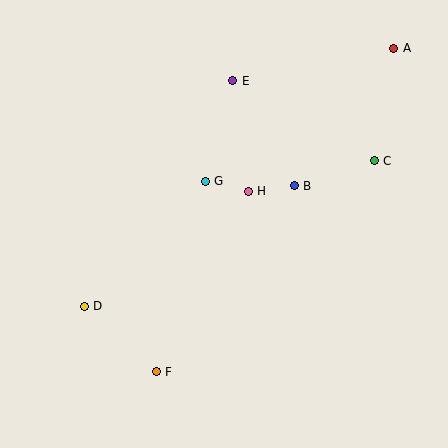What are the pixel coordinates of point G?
Point G is at (205, 181).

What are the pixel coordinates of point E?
Point E is at (233, 81).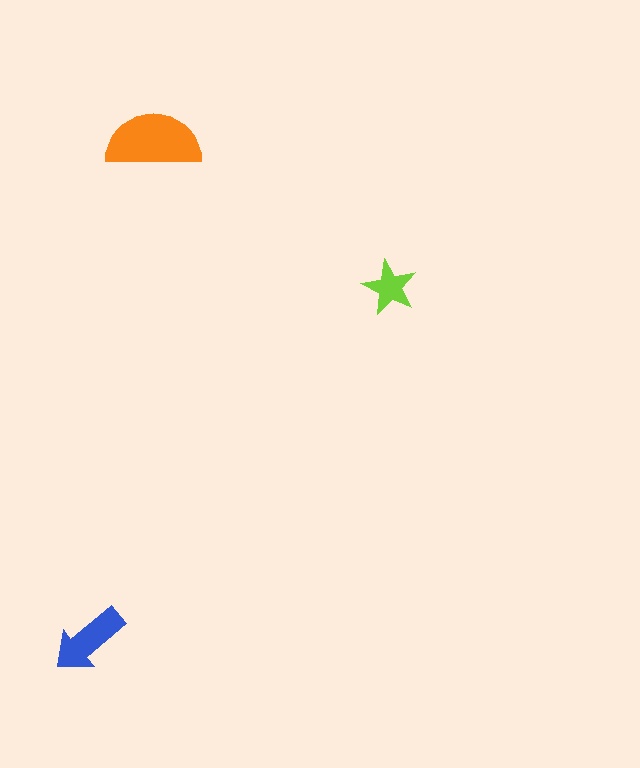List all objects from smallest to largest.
The lime star, the blue arrow, the orange semicircle.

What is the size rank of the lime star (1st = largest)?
3rd.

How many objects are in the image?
There are 3 objects in the image.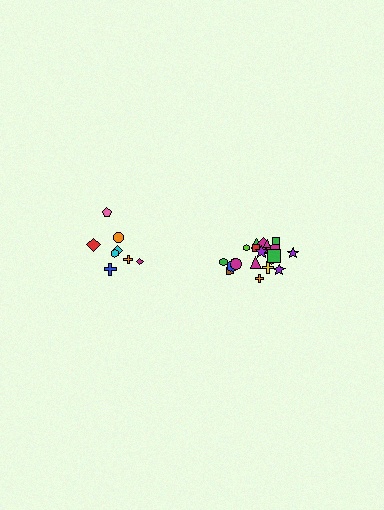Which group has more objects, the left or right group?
The right group.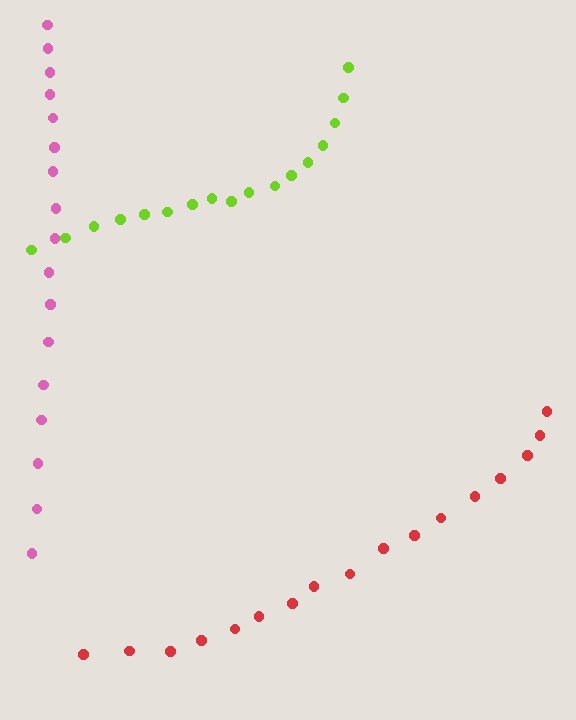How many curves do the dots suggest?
There are 3 distinct paths.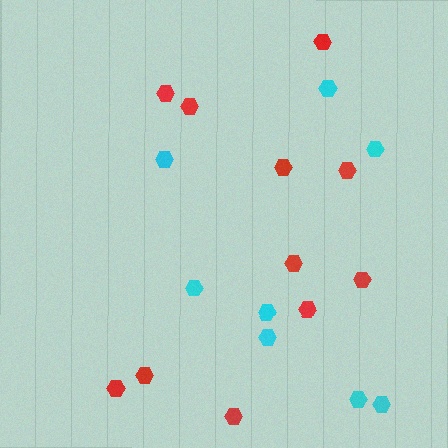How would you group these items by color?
There are 2 groups: one group of cyan hexagons (8) and one group of red hexagons (11).